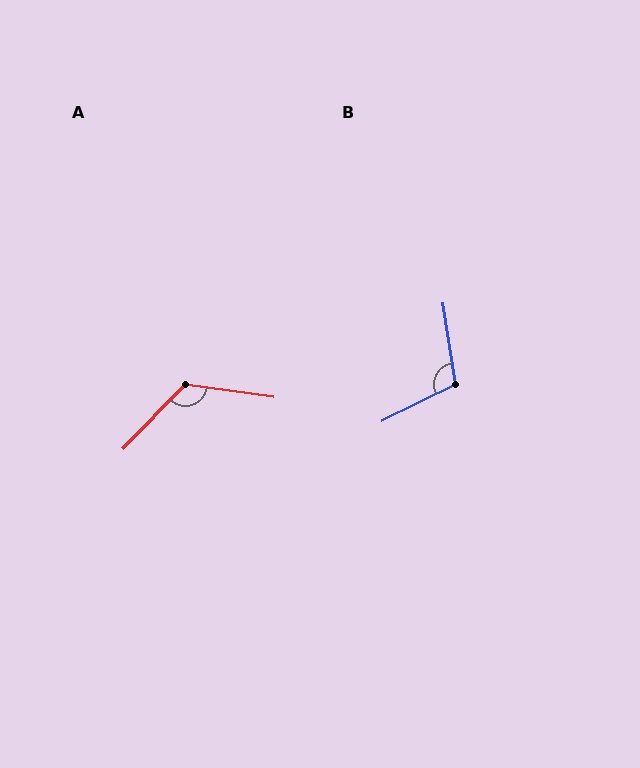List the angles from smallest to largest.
B (108°), A (126°).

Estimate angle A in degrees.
Approximately 126 degrees.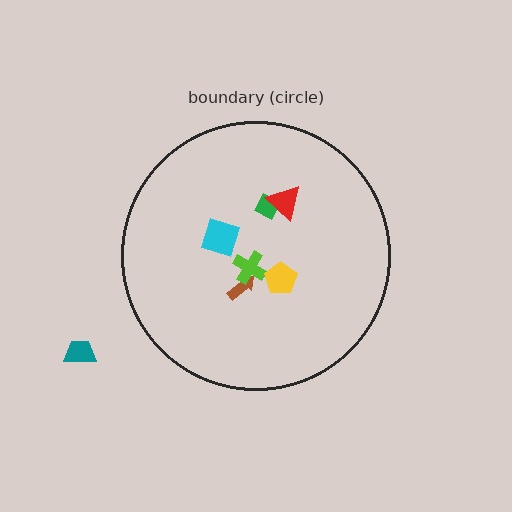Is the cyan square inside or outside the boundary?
Inside.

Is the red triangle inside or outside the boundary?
Inside.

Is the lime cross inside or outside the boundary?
Inside.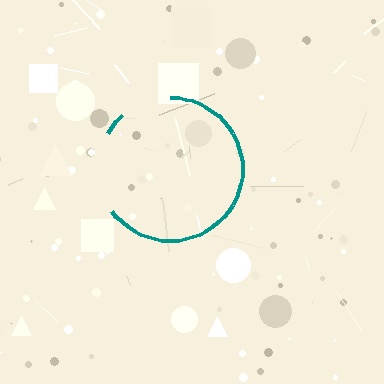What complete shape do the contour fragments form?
The contour fragments form a circle.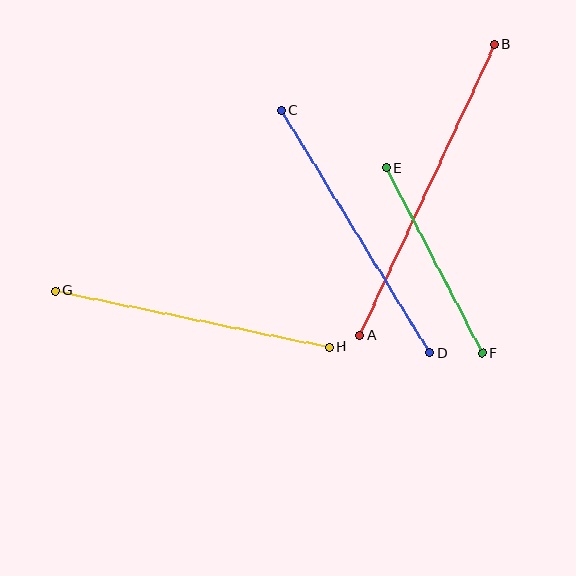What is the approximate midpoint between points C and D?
The midpoint is at approximately (355, 231) pixels.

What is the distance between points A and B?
The distance is approximately 320 pixels.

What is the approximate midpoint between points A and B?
The midpoint is at approximately (427, 190) pixels.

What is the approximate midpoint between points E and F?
The midpoint is at approximately (434, 261) pixels.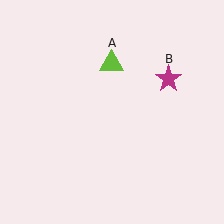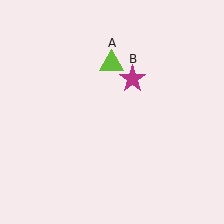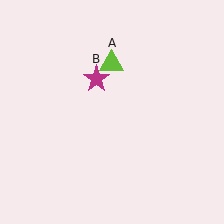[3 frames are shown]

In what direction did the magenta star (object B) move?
The magenta star (object B) moved left.